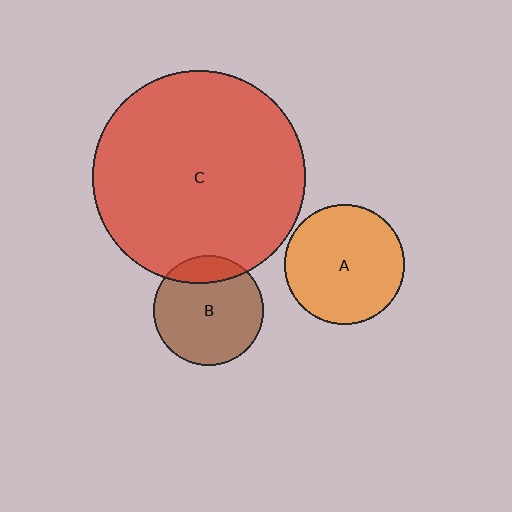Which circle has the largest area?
Circle C (red).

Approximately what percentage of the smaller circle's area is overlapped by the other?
Approximately 15%.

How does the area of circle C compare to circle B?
Approximately 3.8 times.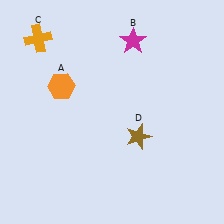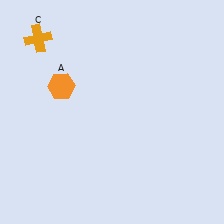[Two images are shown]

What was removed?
The magenta star (B), the brown star (D) were removed in Image 2.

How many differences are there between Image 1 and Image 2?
There are 2 differences between the two images.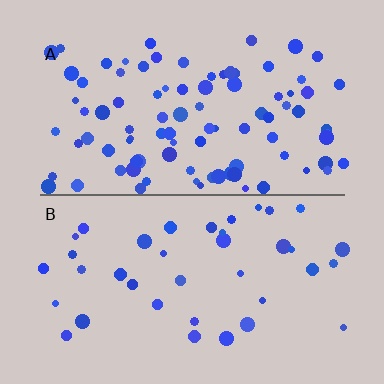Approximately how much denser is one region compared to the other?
Approximately 2.4× — region A over region B.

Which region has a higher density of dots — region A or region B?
A (the top).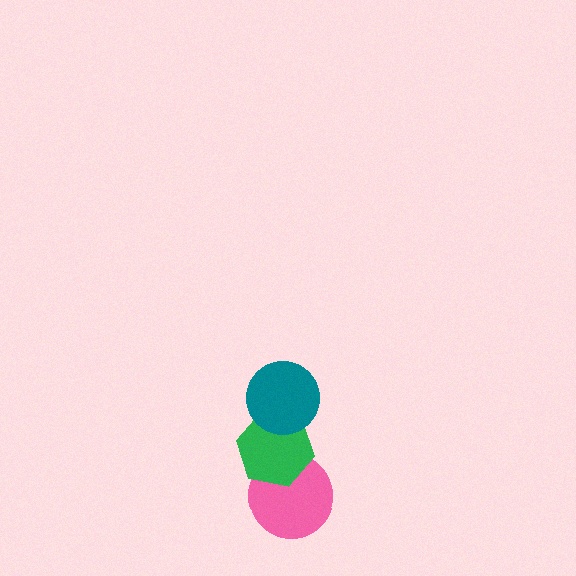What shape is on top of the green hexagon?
The teal circle is on top of the green hexagon.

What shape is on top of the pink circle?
The green hexagon is on top of the pink circle.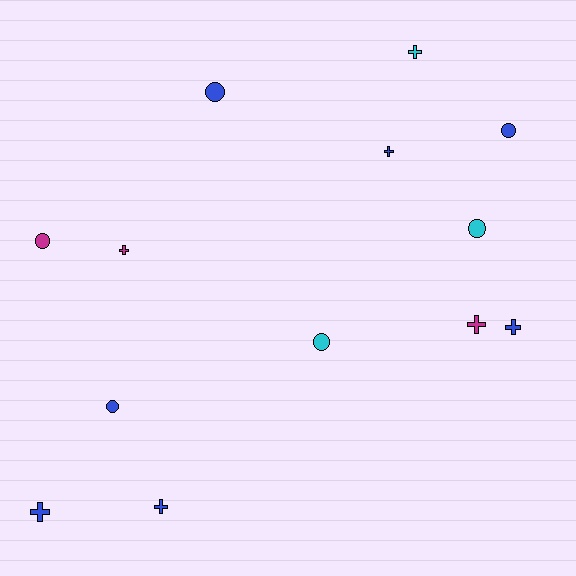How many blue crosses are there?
There are 4 blue crosses.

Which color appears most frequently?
Blue, with 7 objects.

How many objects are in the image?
There are 13 objects.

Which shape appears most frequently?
Cross, with 7 objects.